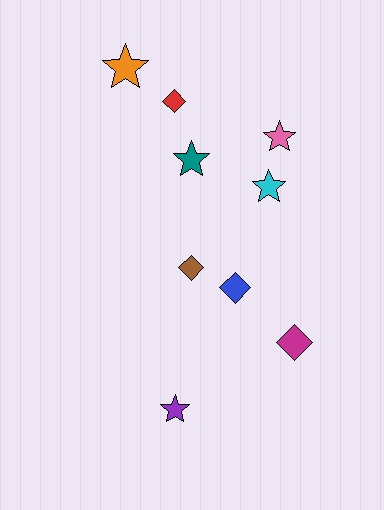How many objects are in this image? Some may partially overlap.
There are 9 objects.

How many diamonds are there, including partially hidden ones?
There are 4 diamonds.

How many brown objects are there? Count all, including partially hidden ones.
There is 1 brown object.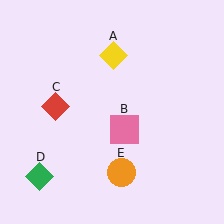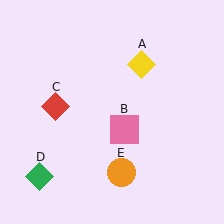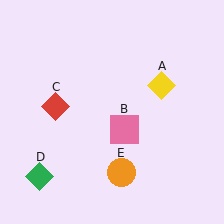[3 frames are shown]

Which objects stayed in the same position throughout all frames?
Pink square (object B) and red diamond (object C) and green diamond (object D) and orange circle (object E) remained stationary.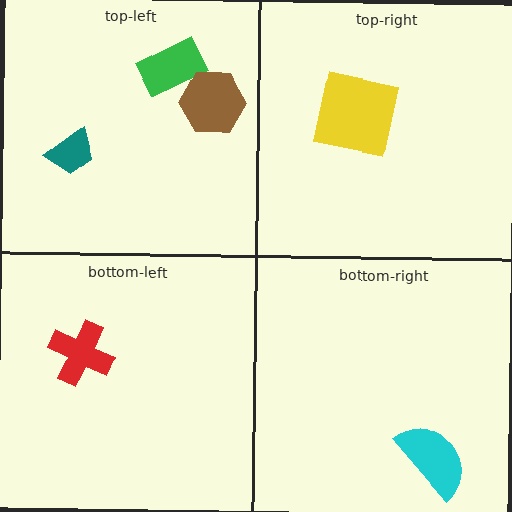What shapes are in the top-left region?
The green rectangle, the teal trapezoid, the brown hexagon.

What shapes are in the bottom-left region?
The red cross.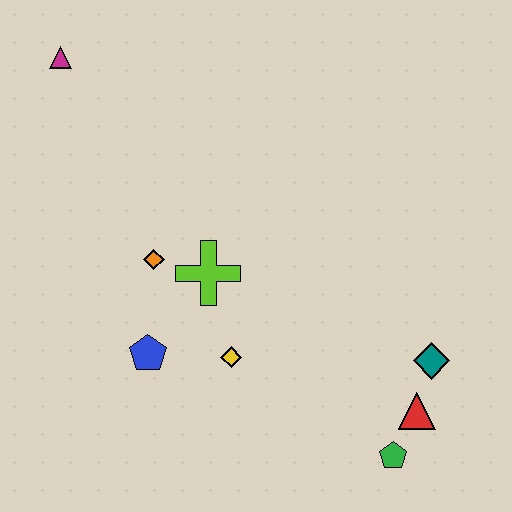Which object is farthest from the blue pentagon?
The magenta triangle is farthest from the blue pentagon.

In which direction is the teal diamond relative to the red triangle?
The teal diamond is above the red triangle.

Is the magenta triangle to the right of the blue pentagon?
No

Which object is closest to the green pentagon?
The red triangle is closest to the green pentagon.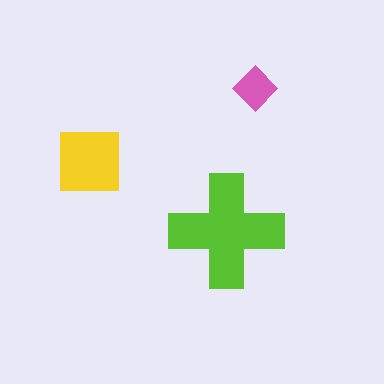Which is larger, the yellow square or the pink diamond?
The yellow square.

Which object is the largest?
The lime cross.